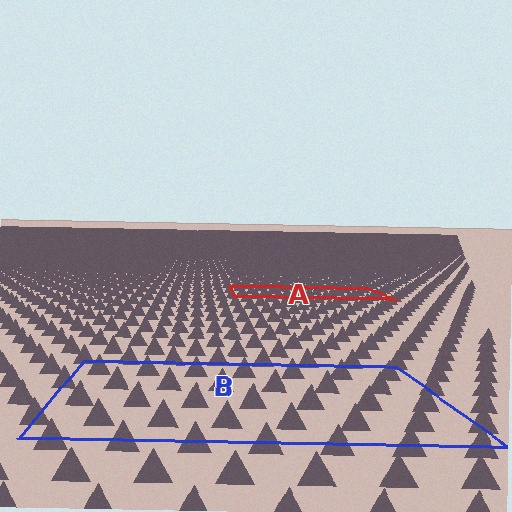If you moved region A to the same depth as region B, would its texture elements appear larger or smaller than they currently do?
They would appear larger. At a closer depth, the same texture elements are projected at a bigger on-screen size.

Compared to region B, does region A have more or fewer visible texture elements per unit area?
Region A has more texture elements per unit area — they are packed more densely because it is farther away.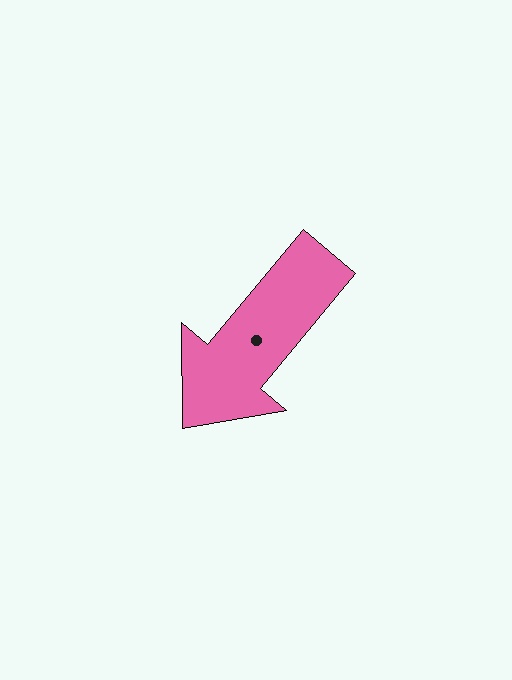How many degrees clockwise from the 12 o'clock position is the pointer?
Approximately 220 degrees.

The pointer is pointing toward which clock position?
Roughly 7 o'clock.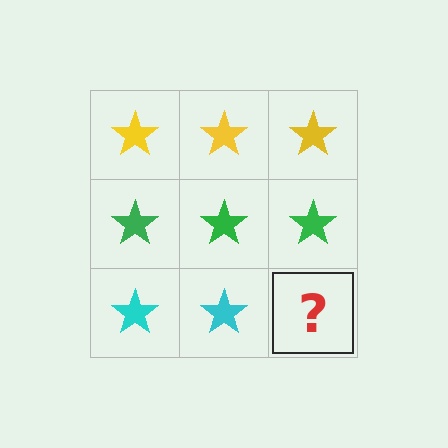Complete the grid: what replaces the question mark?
The question mark should be replaced with a cyan star.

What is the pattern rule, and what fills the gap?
The rule is that each row has a consistent color. The gap should be filled with a cyan star.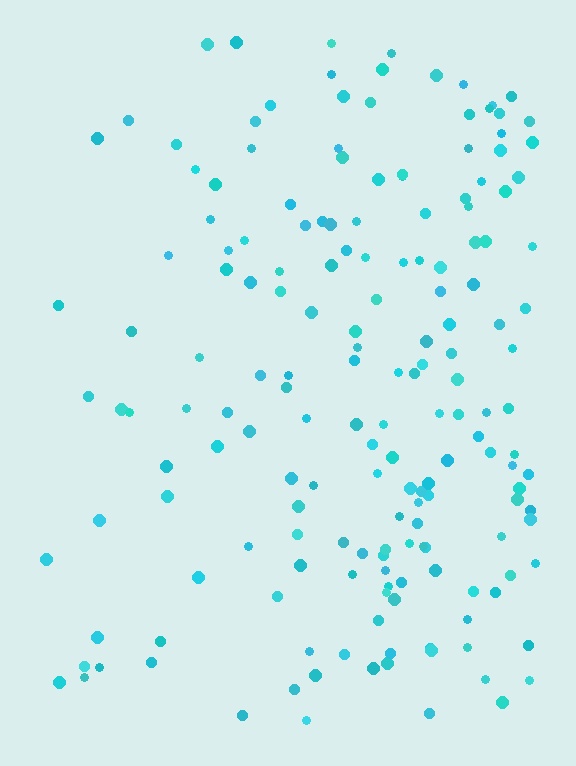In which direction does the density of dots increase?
From left to right, with the right side densest.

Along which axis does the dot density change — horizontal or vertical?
Horizontal.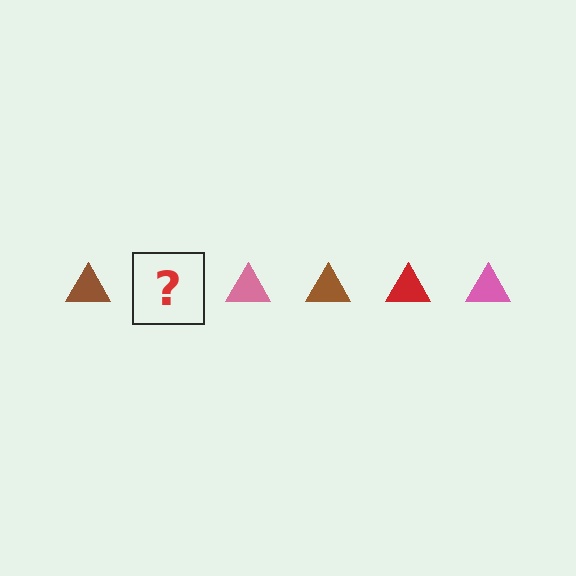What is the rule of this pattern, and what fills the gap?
The rule is that the pattern cycles through brown, red, pink triangles. The gap should be filled with a red triangle.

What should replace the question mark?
The question mark should be replaced with a red triangle.